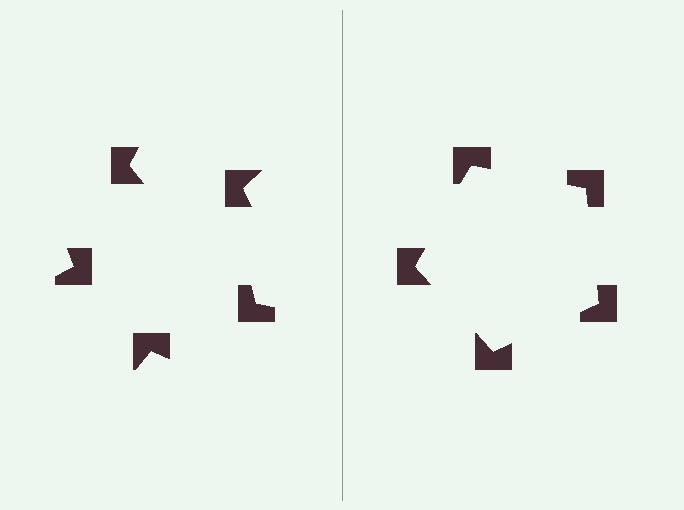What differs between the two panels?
The notched squares are positioned identically on both sides; only the wedge orientations differ. On the right they align to a pentagon; on the left they are misaligned.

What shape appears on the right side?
An illusory pentagon.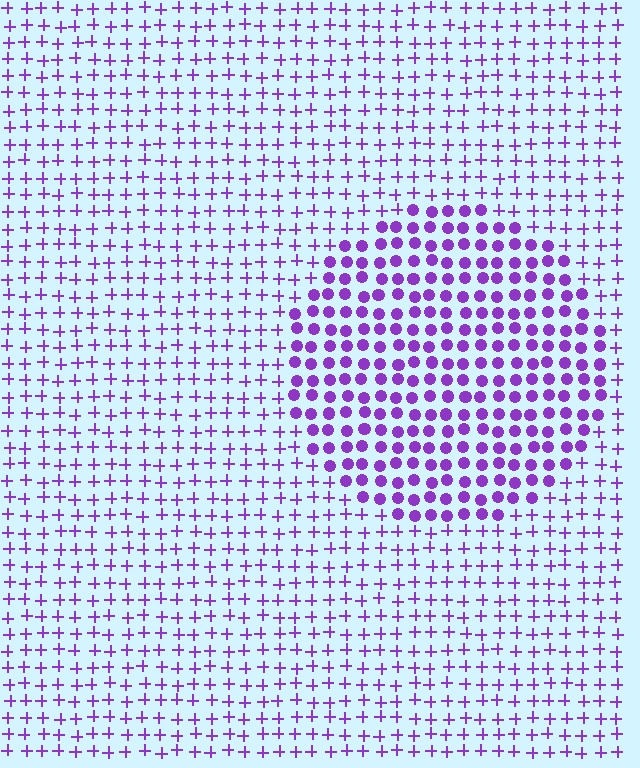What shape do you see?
I see a circle.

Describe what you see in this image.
The image is filled with small purple elements arranged in a uniform grid. A circle-shaped region contains circles, while the surrounding area contains plus signs. The boundary is defined purely by the change in element shape.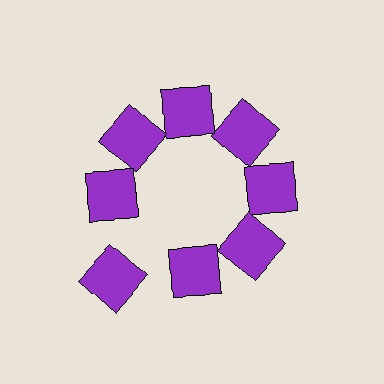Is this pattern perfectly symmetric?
No. The 8 purple squares are arranged in a ring, but one element near the 8 o'clock position is pushed outward from the center, breaking the 8-fold rotational symmetry.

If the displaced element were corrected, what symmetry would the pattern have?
It would have 8-fold rotational symmetry — the pattern would map onto itself every 45 degrees.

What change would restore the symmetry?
The symmetry would be restored by moving it inward, back onto the ring so that all 8 squares sit at equal angles and equal distance from the center.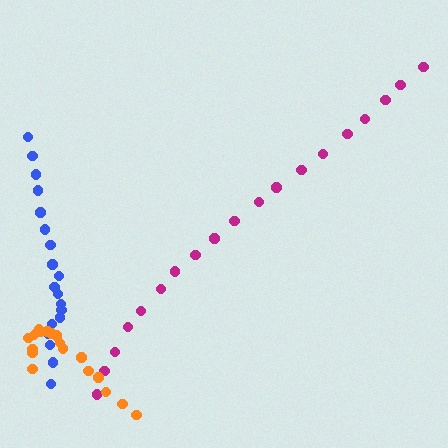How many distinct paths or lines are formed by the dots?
There are 3 distinct paths.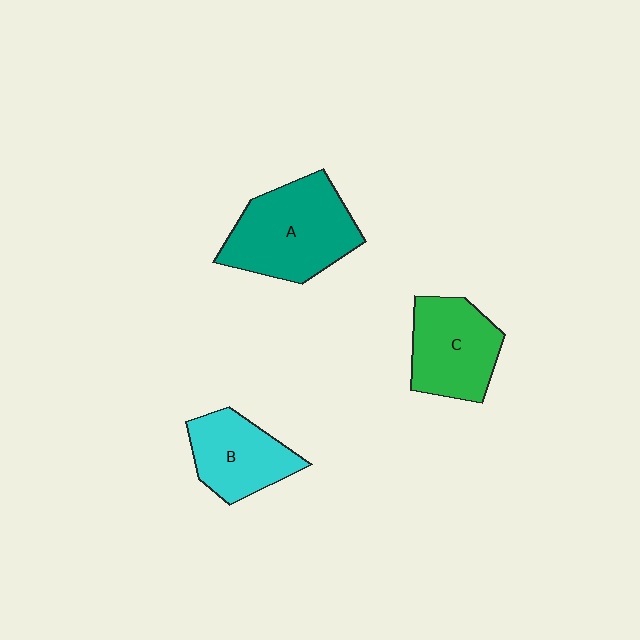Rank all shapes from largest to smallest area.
From largest to smallest: A (teal), C (green), B (cyan).